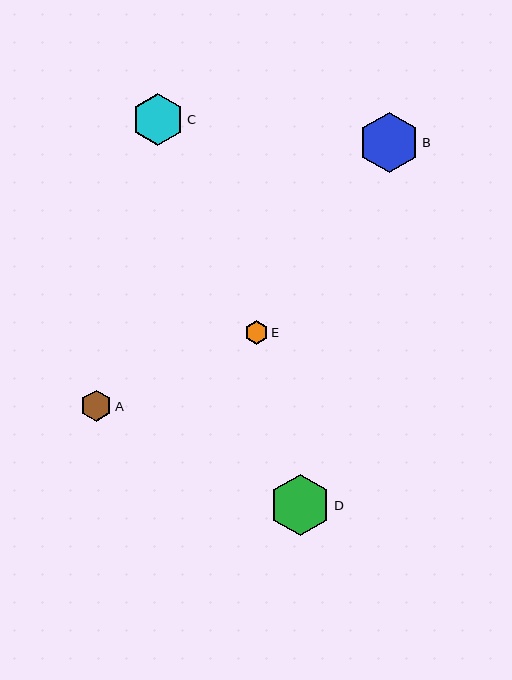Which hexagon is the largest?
Hexagon D is the largest with a size of approximately 61 pixels.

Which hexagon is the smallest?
Hexagon E is the smallest with a size of approximately 23 pixels.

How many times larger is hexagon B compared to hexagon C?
Hexagon B is approximately 1.2 times the size of hexagon C.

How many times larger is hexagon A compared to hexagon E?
Hexagon A is approximately 1.3 times the size of hexagon E.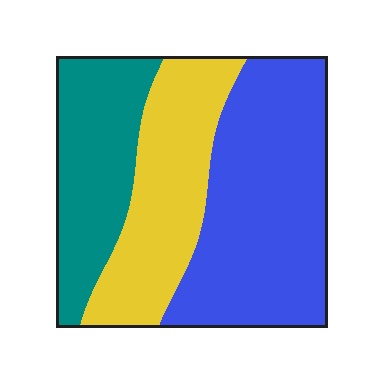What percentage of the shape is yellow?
Yellow covers roughly 30% of the shape.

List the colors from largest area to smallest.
From largest to smallest: blue, yellow, teal.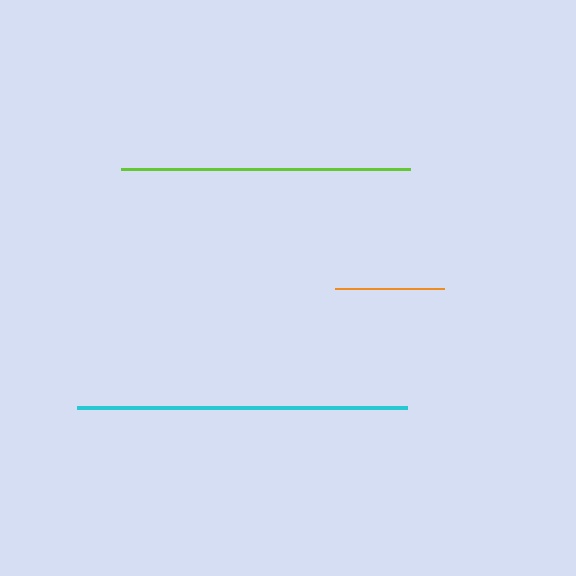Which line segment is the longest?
The cyan line is the longest at approximately 330 pixels.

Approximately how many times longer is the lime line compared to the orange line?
The lime line is approximately 2.6 times the length of the orange line.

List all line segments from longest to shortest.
From longest to shortest: cyan, lime, orange.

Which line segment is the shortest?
The orange line is the shortest at approximately 109 pixels.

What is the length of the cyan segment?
The cyan segment is approximately 330 pixels long.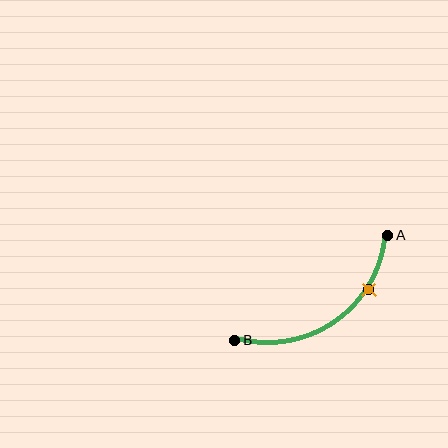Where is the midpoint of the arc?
The arc midpoint is the point on the curve farthest from the straight line joining A and B. It sits below and to the right of that line.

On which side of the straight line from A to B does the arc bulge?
The arc bulges below and to the right of the straight line connecting A and B.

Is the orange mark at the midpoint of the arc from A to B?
No. The orange mark lies on the arc but is closer to endpoint A. The arc midpoint would be at the point on the curve equidistant along the arc from both A and B.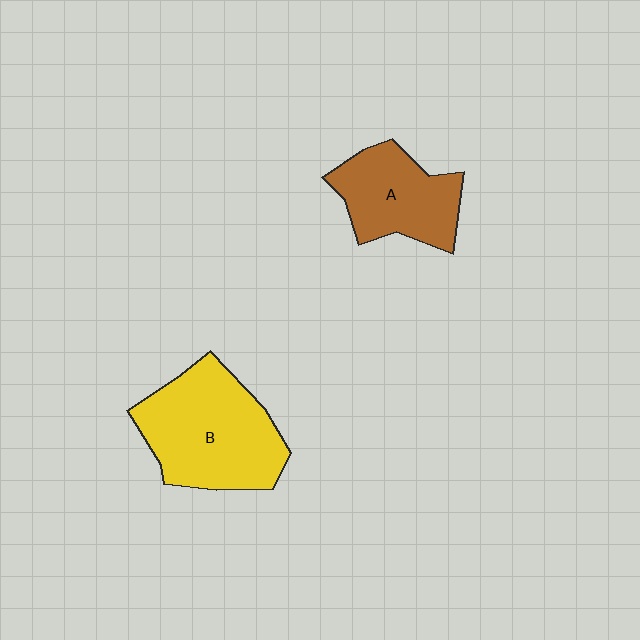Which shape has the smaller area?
Shape A (brown).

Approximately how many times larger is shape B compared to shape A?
Approximately 1.5 times.